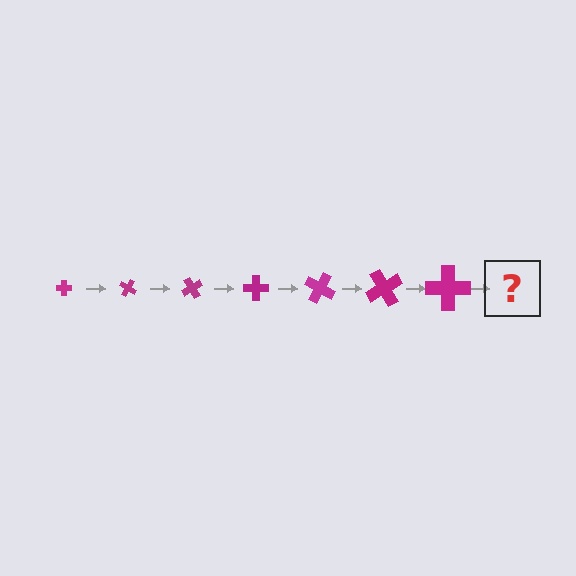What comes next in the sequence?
The next element should be a cross, larger than the previous one and rotated 210 degrees from the start.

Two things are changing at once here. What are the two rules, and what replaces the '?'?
The two rules are that the cross grows larger each step and it rotates 30 degrees each step. The '?' should be a cross, larger than the previous one and rotated 210 degrees from the start.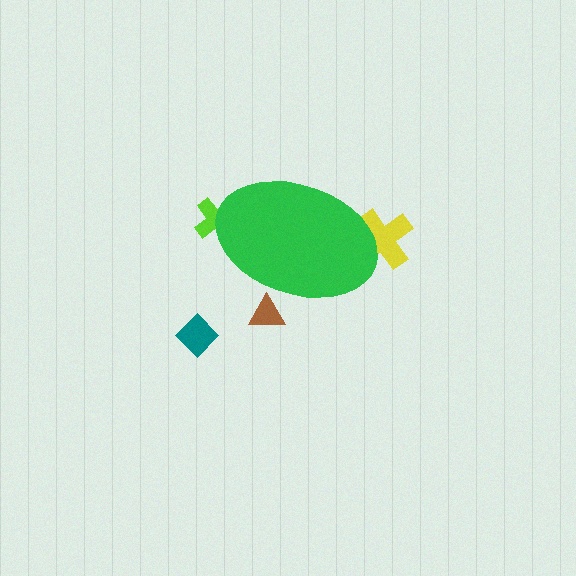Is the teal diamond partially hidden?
No, the teal diamond is fully visible.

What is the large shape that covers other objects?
A green ellipse.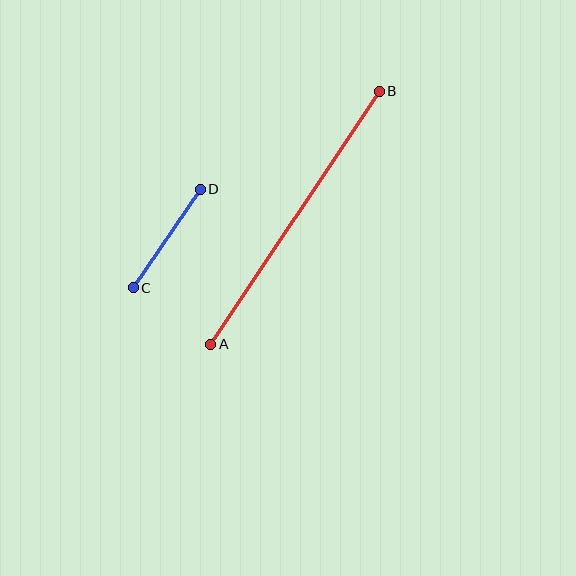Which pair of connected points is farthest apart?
Points A and B are farthest apart.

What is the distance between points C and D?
The distance is approximately 119 pixels.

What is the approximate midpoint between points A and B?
The midpoint is at approximately (295, 218) pixels.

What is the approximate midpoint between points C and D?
The midpoint is at approximately (167, 239) pixels.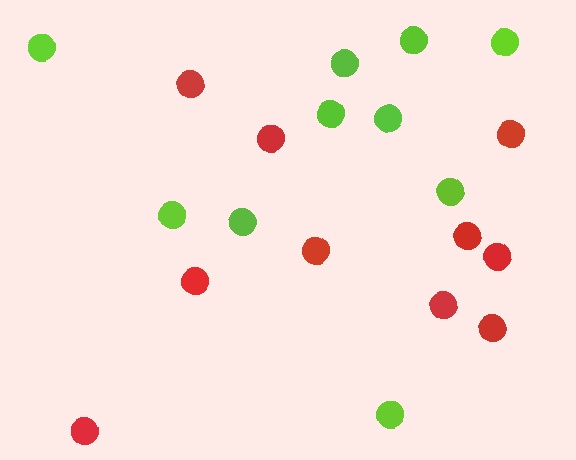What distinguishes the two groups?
There are 2 groups: one group of red circles (10) and one group of lime circles (10).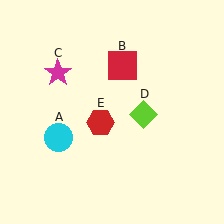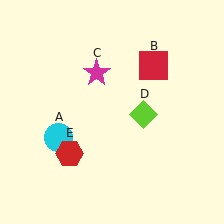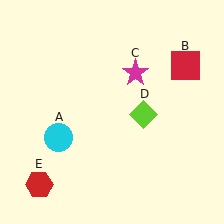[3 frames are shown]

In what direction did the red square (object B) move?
The red square (object B) moved right.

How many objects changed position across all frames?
3 objects changed position: red square (object B), magenta star (object C), red hexagon (object E).